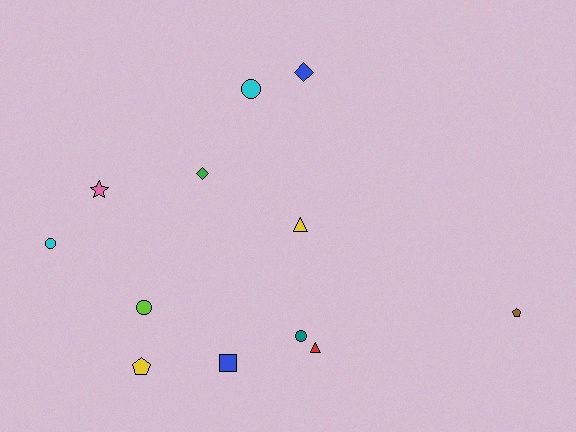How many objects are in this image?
There are 12 objects.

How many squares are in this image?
There is 1 square.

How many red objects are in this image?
There is 1 red object.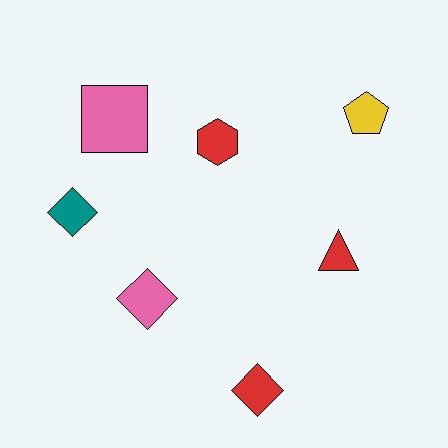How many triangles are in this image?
There is 1 triangle.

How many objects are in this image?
There are 7 objects.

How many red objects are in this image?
There are 3 red objects.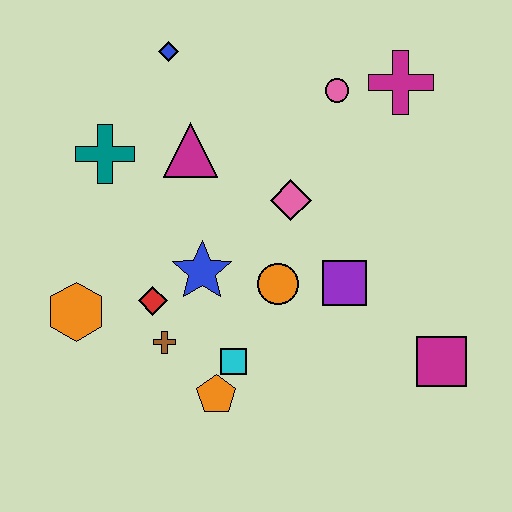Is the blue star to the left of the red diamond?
No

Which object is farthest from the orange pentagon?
The magenta cross is farthest from the orange pentagon.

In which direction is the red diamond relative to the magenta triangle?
The red diamond is below the magenta triangle.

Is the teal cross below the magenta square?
No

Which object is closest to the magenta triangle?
The teal cross is closest to the magenta triangle.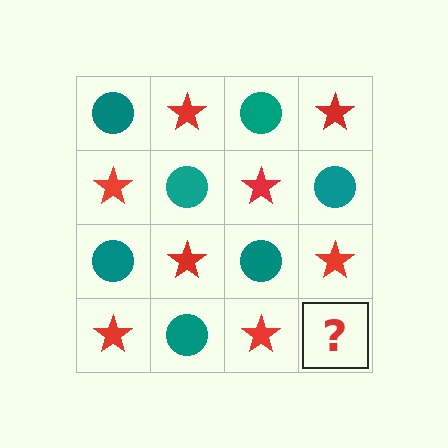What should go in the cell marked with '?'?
The missing cell should contain a teal circle.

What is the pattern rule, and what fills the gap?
The rule is that it alternates teal circle and red star in a checkerboard pattern. The gap should be filled with a teal circle.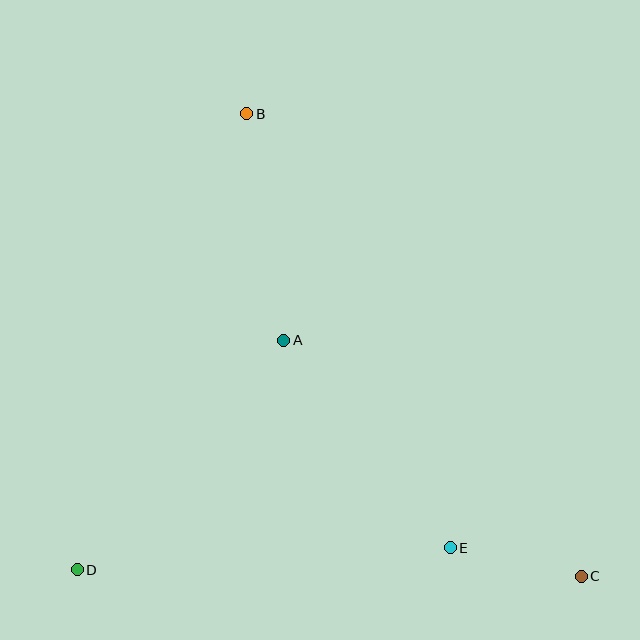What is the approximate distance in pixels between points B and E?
The distance between B and E is approximately 479 pixels.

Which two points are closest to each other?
Points C and E are closest to each other.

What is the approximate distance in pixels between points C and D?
The distance between C and D is approximately 504 pixels.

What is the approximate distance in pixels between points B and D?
The distance between B and D is approximately 487 pixels.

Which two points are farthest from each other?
Points B and C are farthest from each other.